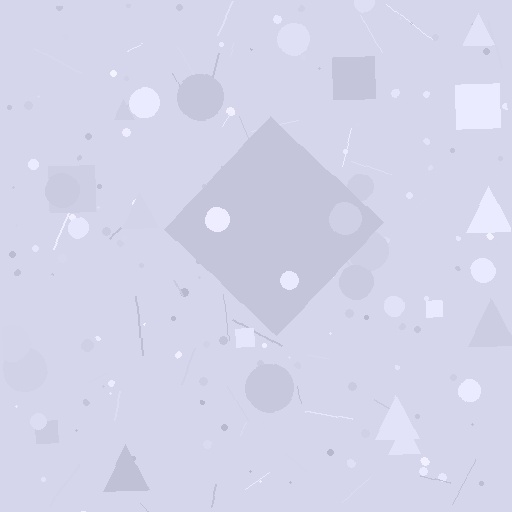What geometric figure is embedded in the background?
A diamond is embedded in the background.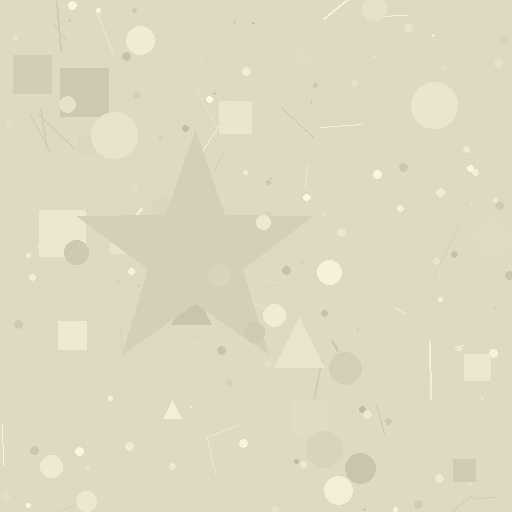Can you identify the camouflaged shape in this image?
The camouflaged shape is a star.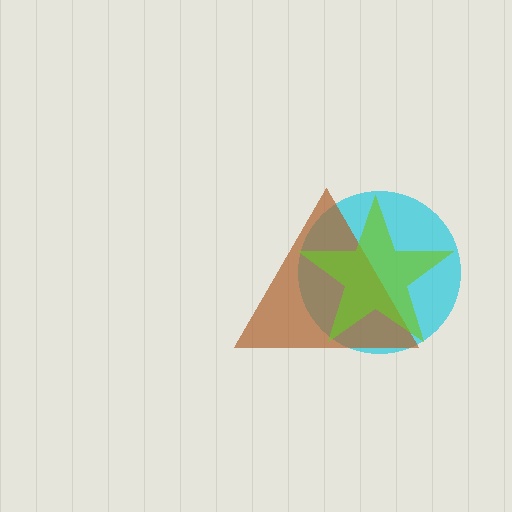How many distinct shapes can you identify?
There are 3 distinct shapes: a cyan circle, a brown triangle, a lime star.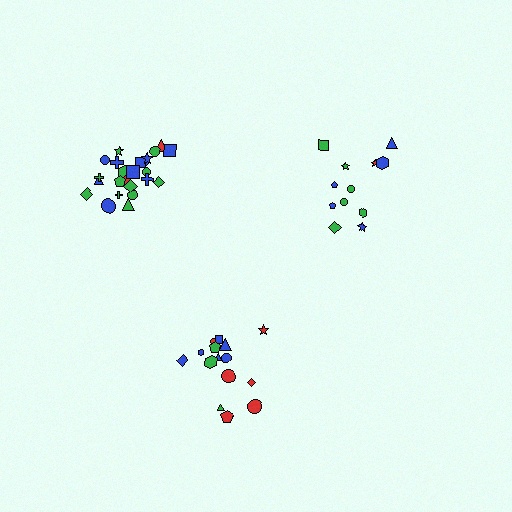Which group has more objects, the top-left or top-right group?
The top-left group.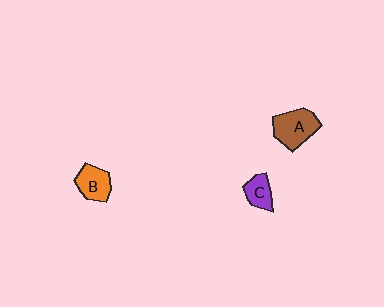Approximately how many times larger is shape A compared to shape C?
Approximately 1.8 times.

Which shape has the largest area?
Shape A (brown).